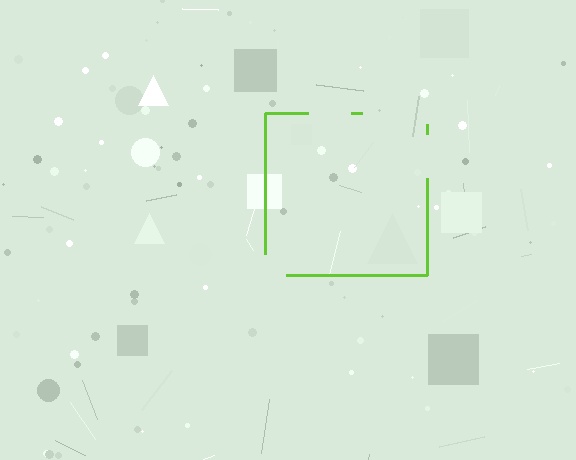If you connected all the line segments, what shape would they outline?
They would outline a square.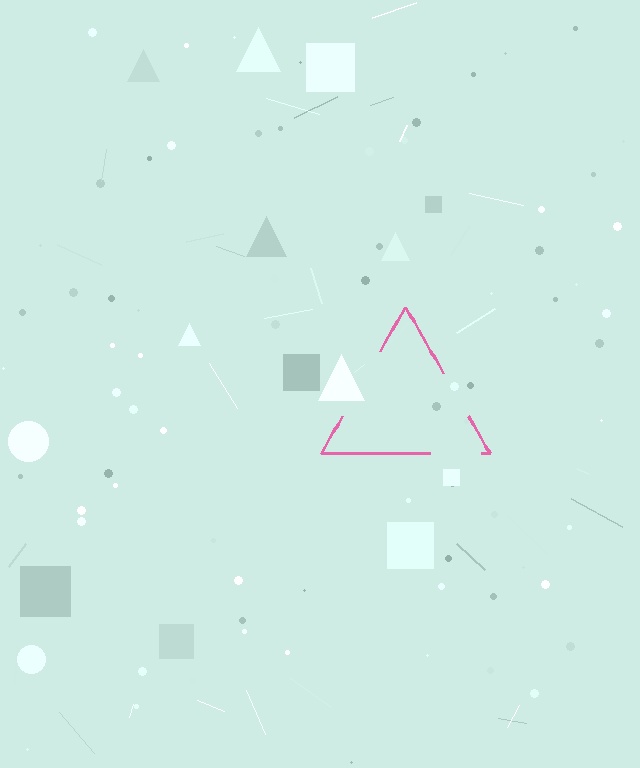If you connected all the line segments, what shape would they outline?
They would outline a triangle.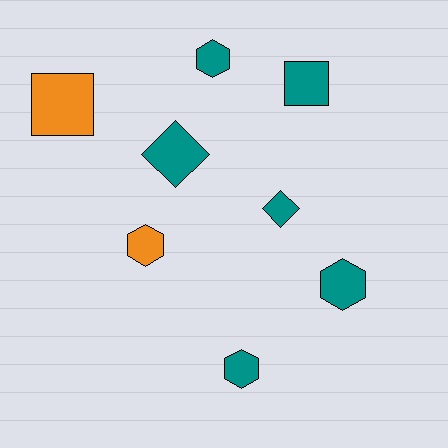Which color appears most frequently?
Teal, with 6 objects.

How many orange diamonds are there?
There are no orange diamonds.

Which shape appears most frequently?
Hexagon, with 4 objects.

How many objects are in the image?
There are 8 objects.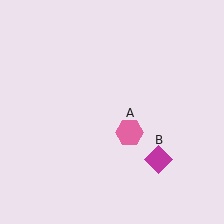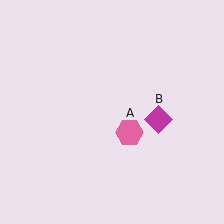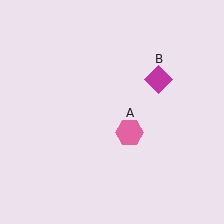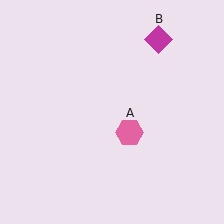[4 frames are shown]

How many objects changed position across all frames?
1 object changed position: magenta diamond (object B).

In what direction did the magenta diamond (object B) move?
The magenta diamond (object B) moved up.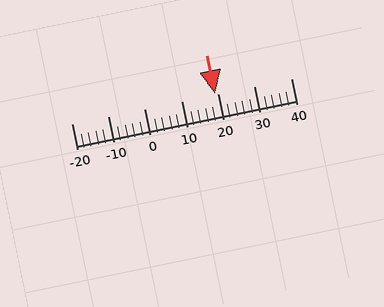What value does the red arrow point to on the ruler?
The red arrow points to approximately 19.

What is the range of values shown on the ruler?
The ruler shows values from -20 to 40.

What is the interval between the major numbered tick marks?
The major tick marks are spaced 10 units apart.